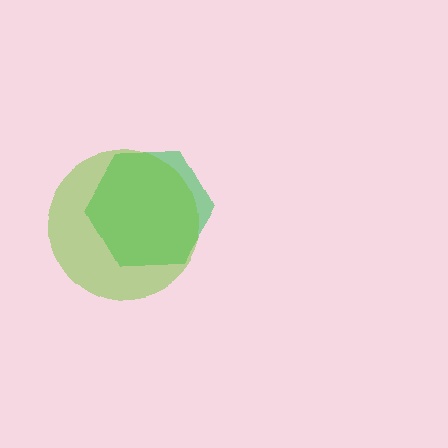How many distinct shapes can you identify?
There are 2 distinct shapes: a green hexagon, a lime circle.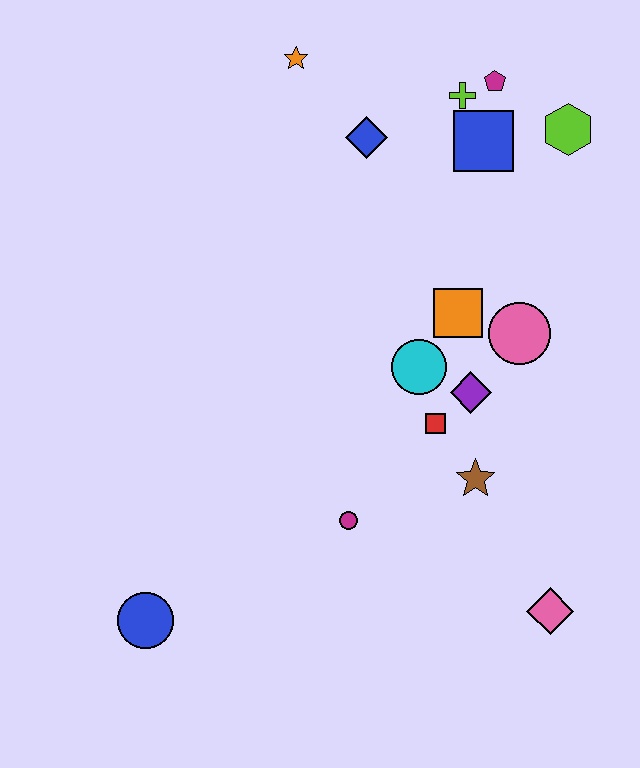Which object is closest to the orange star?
The blue diamond is closest to the orange star.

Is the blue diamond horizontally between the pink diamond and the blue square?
No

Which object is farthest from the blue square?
The blue circle is farthest from the blue square.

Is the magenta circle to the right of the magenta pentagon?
No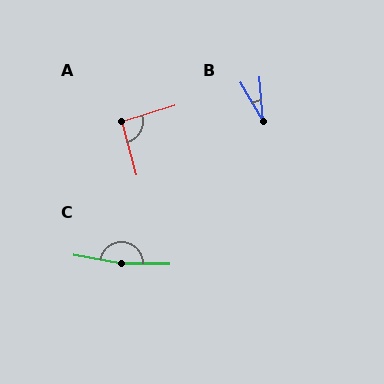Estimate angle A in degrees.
Approximately 92 degrees.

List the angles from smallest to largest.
B (26°), A (92°), C (170°).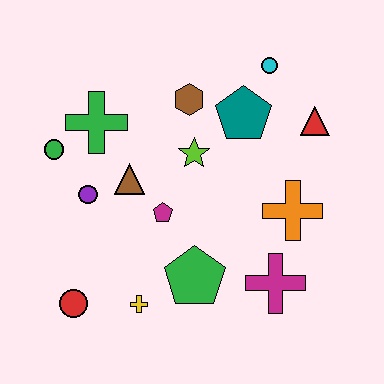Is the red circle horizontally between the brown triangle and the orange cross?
No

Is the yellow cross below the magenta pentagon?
Yes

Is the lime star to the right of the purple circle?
Yes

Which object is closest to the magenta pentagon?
The brown triangle is closest to the magenta pentagon.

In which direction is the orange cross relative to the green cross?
The orange cross is to the right of the green cross.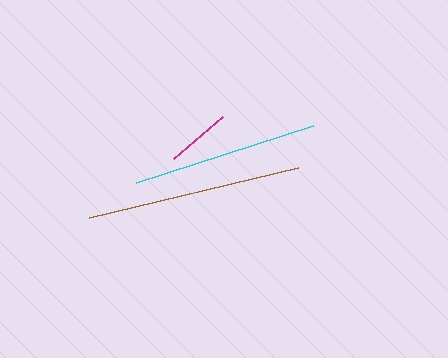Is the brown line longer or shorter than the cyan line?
The brown line is longer than the cyan line.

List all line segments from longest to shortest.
From longest to shortest: brown, cyan, magenta.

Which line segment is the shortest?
The magenta line is the shortest at approximately 64 pixels.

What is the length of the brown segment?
The brown segment is approximately 215 pixels long.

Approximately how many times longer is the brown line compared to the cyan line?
The brown line is approximately 1.2 times the length of the cyan line.